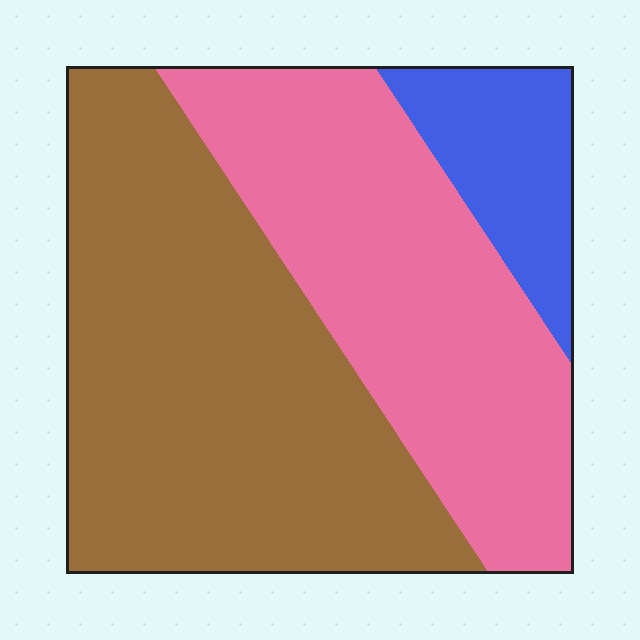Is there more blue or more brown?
Brown.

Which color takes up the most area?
Brown, at roughly 50%.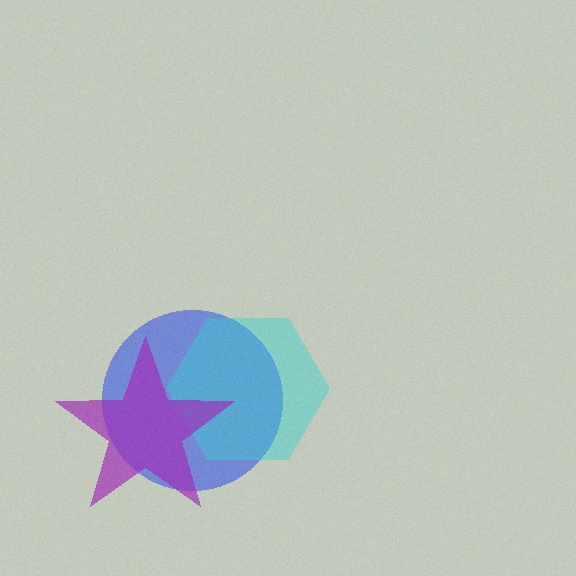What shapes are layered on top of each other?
The layered shapes are: a blue circle, a cyan hexagon, a purple star.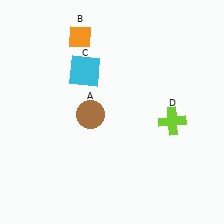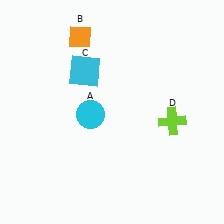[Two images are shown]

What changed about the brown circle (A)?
In Image 1, A is brown. In Image 2, it changed to cyan.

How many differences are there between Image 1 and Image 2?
There is 1 difference between the two images.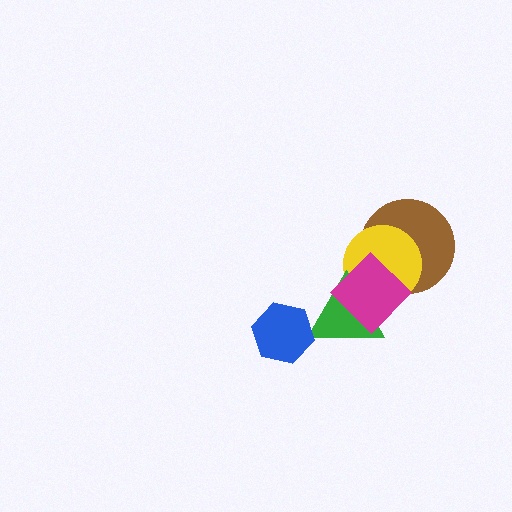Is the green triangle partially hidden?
Yes, it is partially covered by another shape.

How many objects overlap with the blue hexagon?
1 object overlaps with the blue hexagon.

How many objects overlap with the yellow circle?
3 objects overlap with the yellow circle.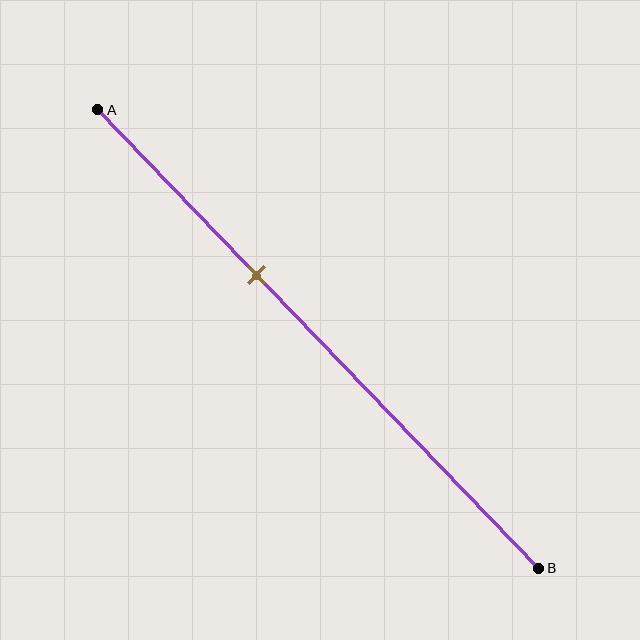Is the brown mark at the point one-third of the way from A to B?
Yes, the mark is approximately at the one-third point.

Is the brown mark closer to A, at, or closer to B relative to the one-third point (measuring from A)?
The brown mark is approximately at the one-third point of segment AB.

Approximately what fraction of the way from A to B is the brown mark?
The brown mark is approximately 35% of the way from A to B.